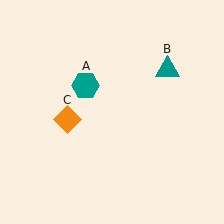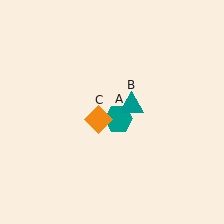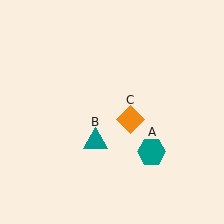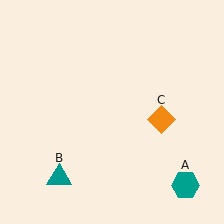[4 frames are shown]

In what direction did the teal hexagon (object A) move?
The teal hexagon (object A) moved down and to the right.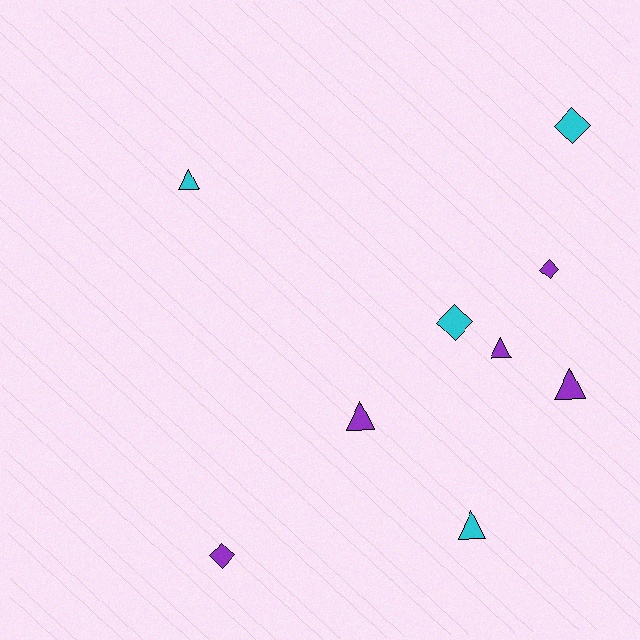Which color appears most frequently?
Purple, with 5 objects.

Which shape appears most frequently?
Triangle, with 5 objects.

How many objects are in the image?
There are 9 objects.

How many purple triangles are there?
There are 3 purple triangles.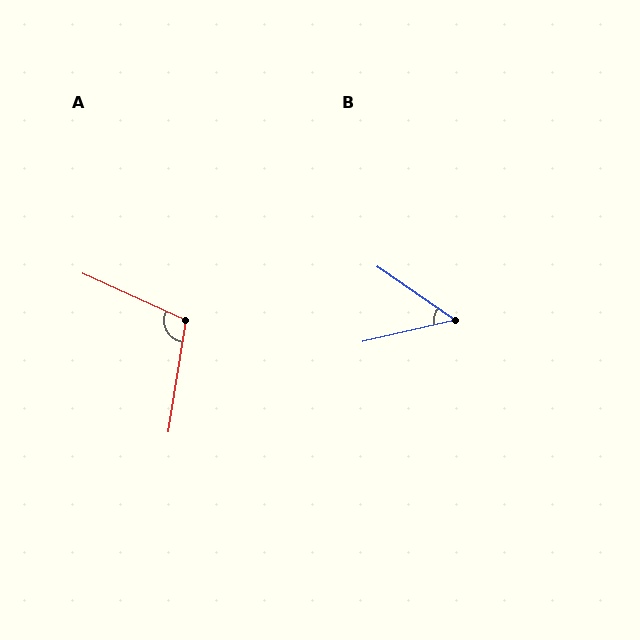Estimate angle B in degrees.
Approximately 47 degrees.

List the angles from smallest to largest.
B (47°), A (106°).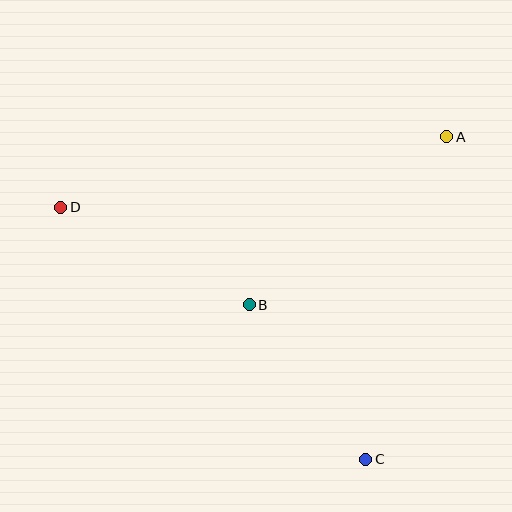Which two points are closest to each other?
Points B and C are closest to each other.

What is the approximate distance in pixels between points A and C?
The distance between A and C is approximately 333 pixels.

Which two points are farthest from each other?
Points C and D are farthest from each other.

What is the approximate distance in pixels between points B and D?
The distance between B and D is approximately 212 pixels.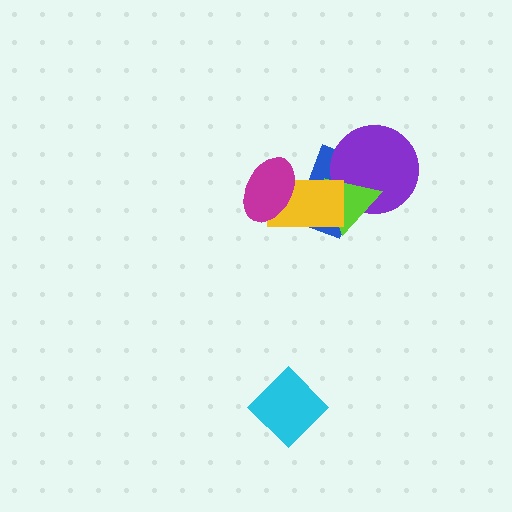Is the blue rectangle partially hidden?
Yes, it is partially covered by another shape.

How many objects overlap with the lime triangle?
3 objects overlap with the lime triangle.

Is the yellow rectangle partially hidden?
Yes, it is partially covered by another shape.